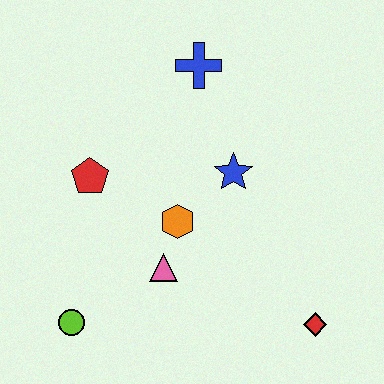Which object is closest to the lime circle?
The pink triangle is closest to the lime circle.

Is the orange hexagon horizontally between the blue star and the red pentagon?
Yes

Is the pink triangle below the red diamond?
No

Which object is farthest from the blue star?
The lime circle is farthest from the blue star.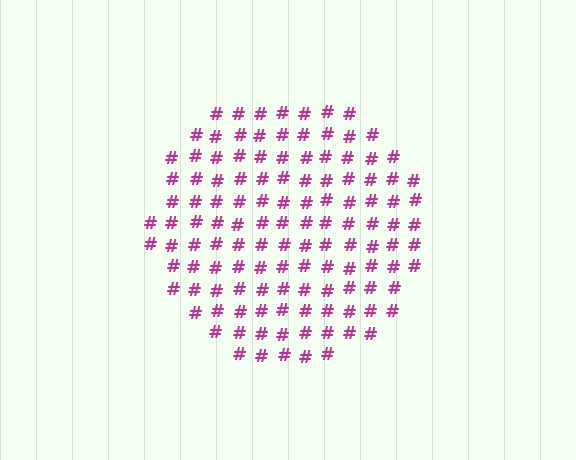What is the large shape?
The large shape is a circle.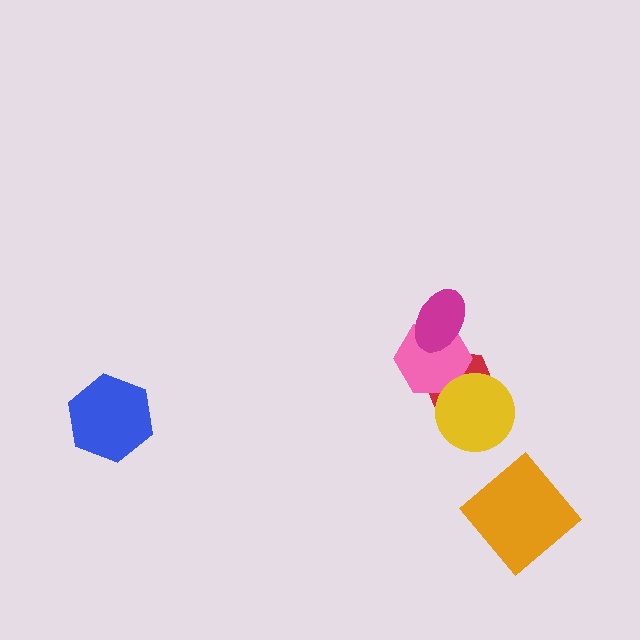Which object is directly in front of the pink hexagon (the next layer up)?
The yellow circle is directly in front of the pink hexagon.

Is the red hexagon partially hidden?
Yes, it is partially covered by another shape.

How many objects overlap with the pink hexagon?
3 objects overlap with the pink hexagon.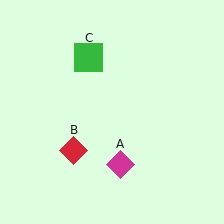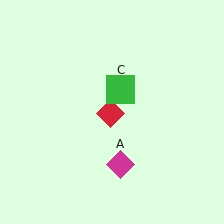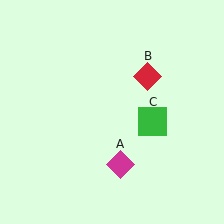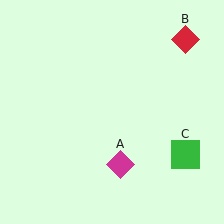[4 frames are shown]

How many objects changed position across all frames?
2 objects changed position: red diamond (object B), green square (object C).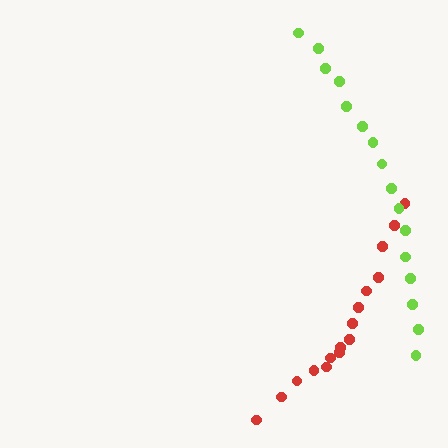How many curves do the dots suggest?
There are 2 distinct paths.